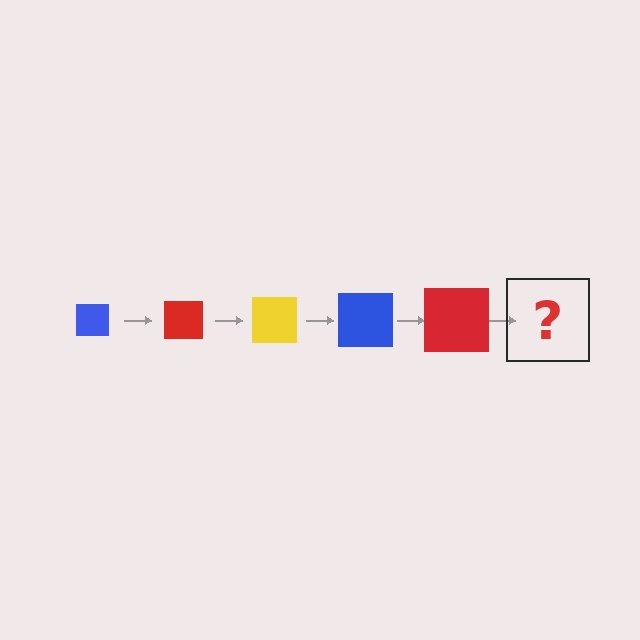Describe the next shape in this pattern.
It should be a yellow square, larger than the previous one.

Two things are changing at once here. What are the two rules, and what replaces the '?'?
The two rules are that the square grows larger each step and the color cycles through blue, red, and yellow. The '?' should be a yellow square, larger than the previous one.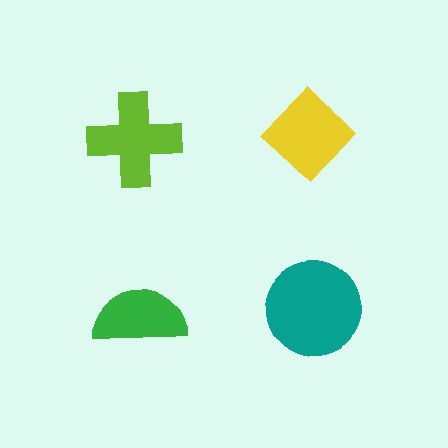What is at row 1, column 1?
A lime cross.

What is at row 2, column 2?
A teal circle.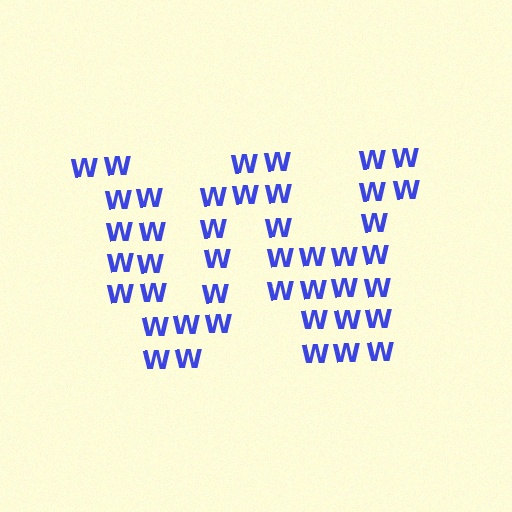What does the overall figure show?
The overall figure shows the letter W.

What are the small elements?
The small elements are letter W's.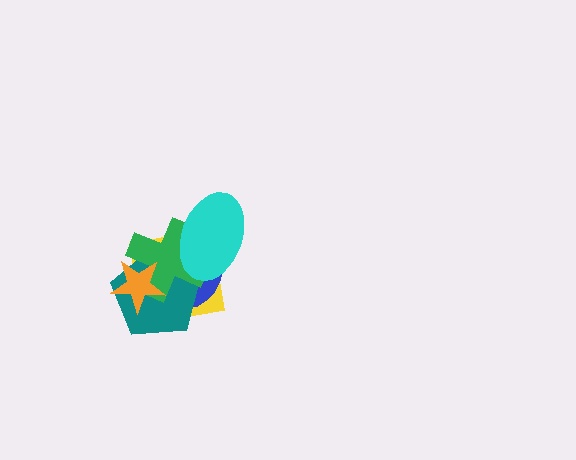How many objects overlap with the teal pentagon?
5 objects overlap with the teal pentagon.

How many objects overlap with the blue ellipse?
4 objects overlap with the blue ellipse.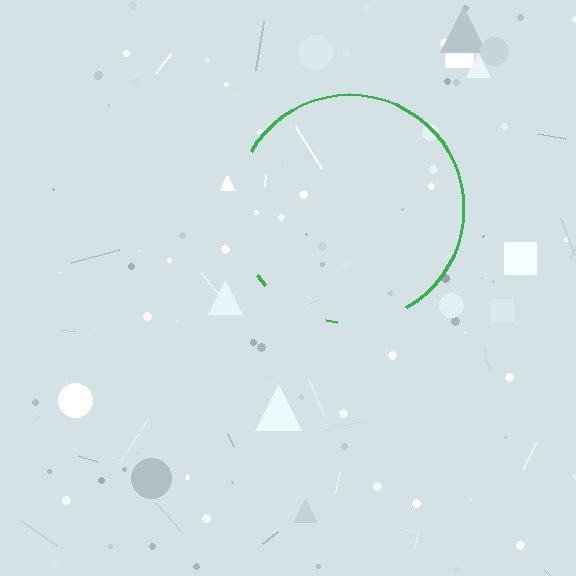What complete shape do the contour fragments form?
The contour fragments form a circle.